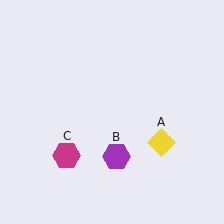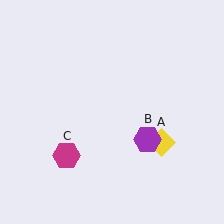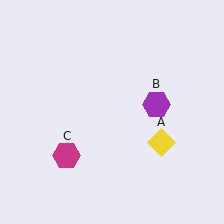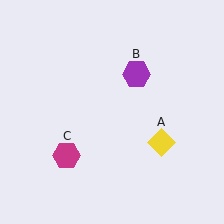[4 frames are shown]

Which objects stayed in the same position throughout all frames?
Yellow diamond (object A) and magenta hexagon (object C) remained stationary.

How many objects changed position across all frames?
1 object changed position: purple hexagon (object B).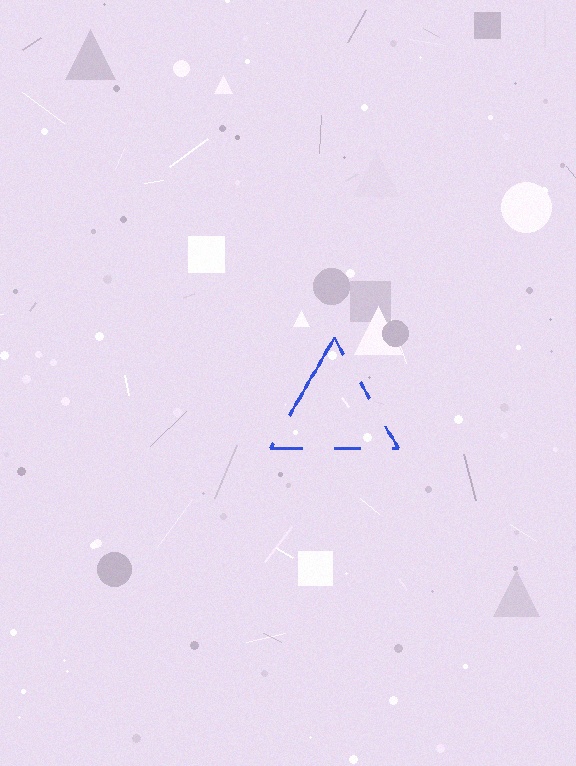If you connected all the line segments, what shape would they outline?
They would outline a triangle.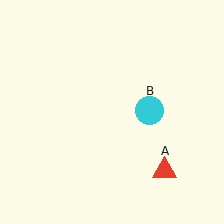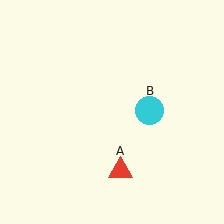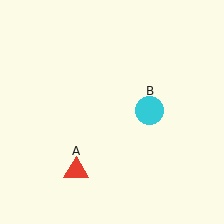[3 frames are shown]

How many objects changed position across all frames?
1 object changed position: red triangle (object A).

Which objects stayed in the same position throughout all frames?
Cyan circle (object B) remained stationary.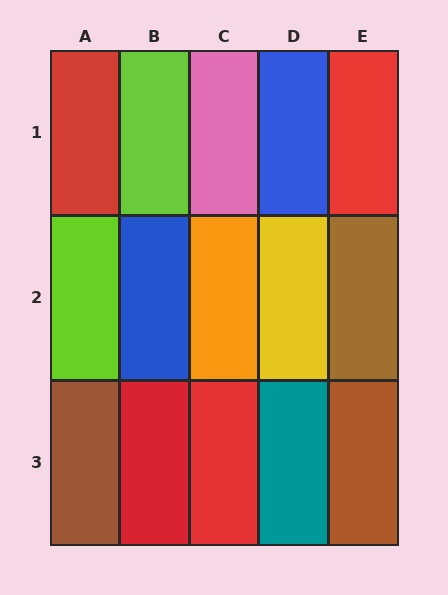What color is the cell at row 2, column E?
Brown.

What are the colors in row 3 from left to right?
Brown, red, red, teal, brown.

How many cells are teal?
1 cell is teal.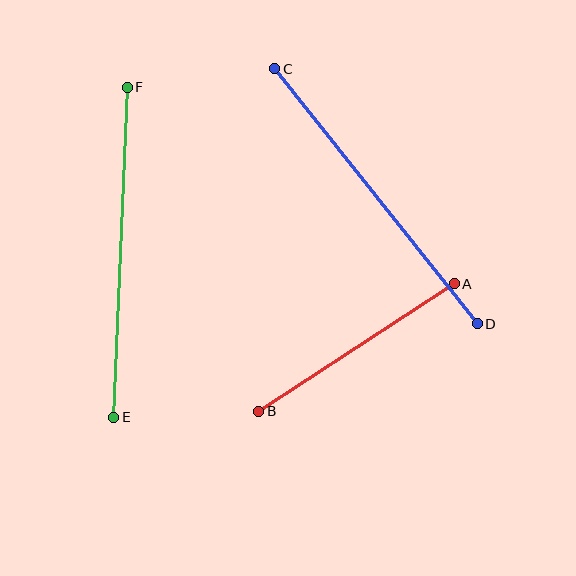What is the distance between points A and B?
The distance is approximately 233 pixels.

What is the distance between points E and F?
The distance is approximately 330 pixels.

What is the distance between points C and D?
The distance is approximately 326 pixels.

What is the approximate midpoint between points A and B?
The midpoint is at approximately (356, 347) pixels.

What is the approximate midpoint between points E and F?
The midpoint is at approximately (120, 252) pixels.